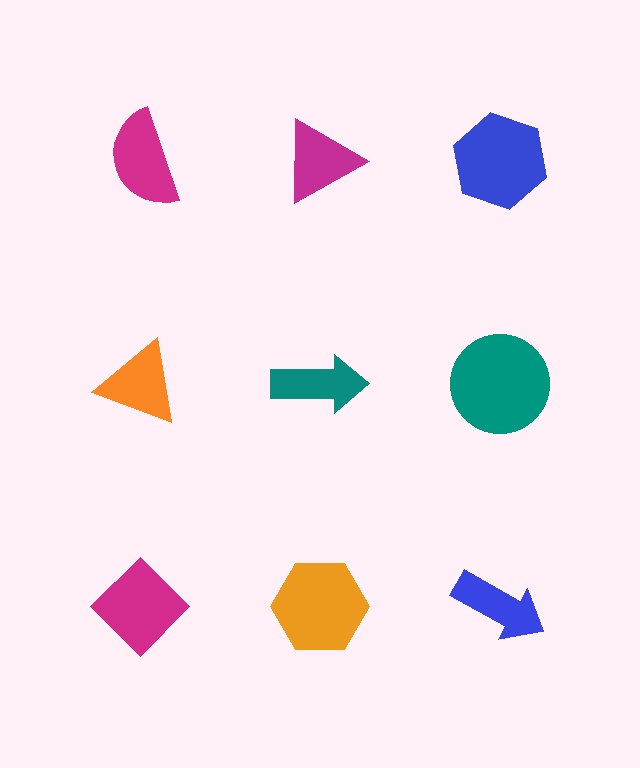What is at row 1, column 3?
A blue hexagon.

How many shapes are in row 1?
3 shapes.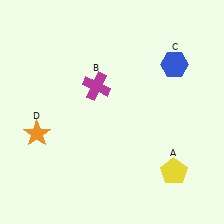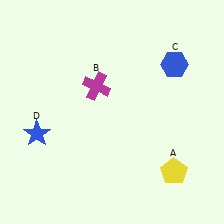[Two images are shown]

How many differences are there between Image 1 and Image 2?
There is 1 difference between the two images.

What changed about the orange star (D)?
In Image 1, D is orange. In Image 2, it changed to blue.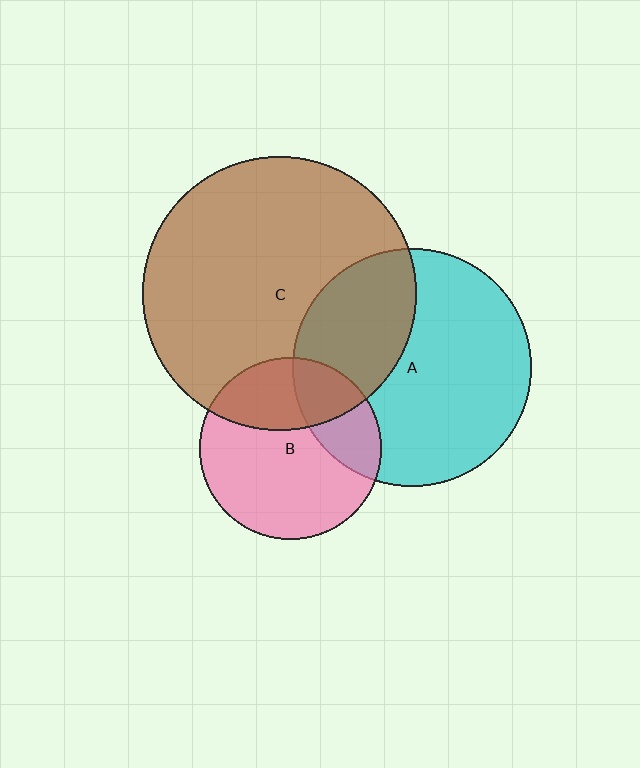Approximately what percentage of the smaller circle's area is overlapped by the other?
Approximately 25%.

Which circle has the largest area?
Circle C (brown).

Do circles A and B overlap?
Yes.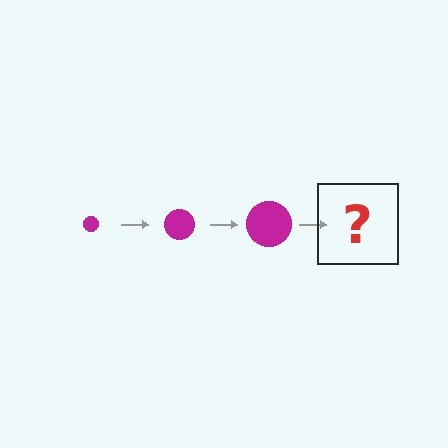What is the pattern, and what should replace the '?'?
The pattern is that the circle gets progressively larger each step. The '?' should be a magenta circle, larger than the previous one.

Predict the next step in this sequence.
The next step is a magenta circle, larger than the previous one.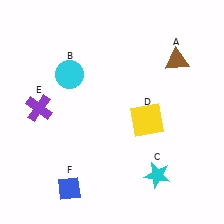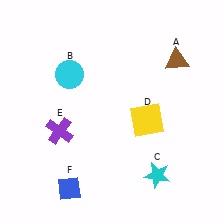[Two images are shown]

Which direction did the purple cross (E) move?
The purple cross (E) moved down.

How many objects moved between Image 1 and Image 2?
1 object moved between the two images.